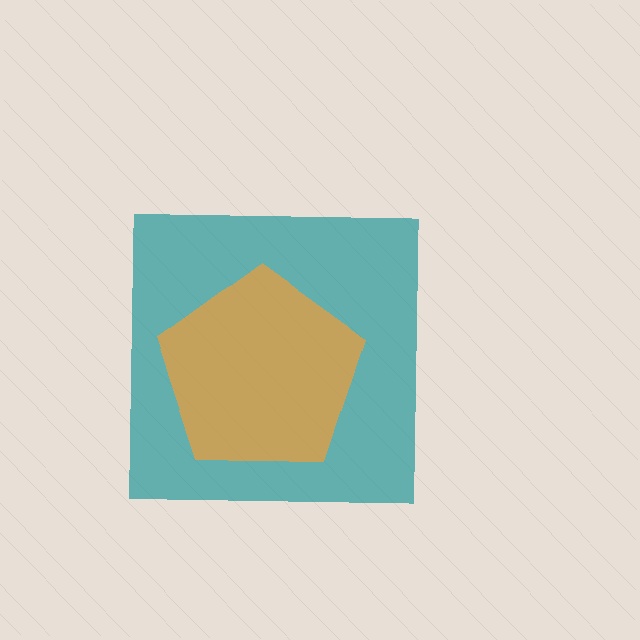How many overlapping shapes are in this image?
There are 2 overlapping shapes in the image.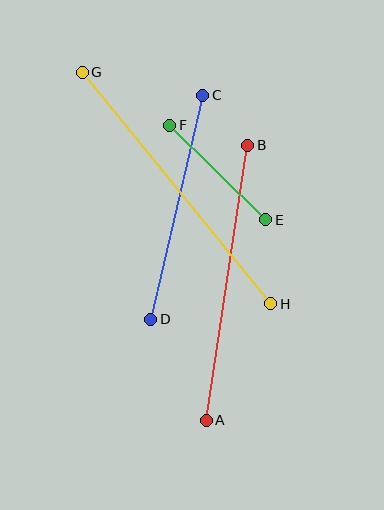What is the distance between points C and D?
The distance is approximately 230 pixels.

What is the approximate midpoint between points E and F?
The midpoint is at approximately (218, 172) pixels.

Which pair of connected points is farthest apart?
Points G and H are farthest apart.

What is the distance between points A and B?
The distance is approximately 278 pixels.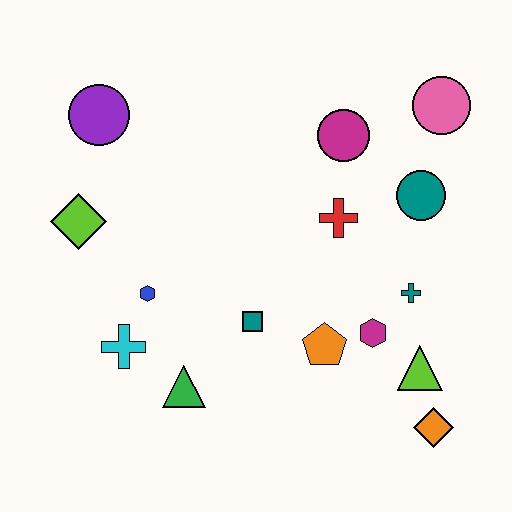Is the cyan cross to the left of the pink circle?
Yes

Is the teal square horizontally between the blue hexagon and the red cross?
Yes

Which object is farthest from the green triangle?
The pink circle is farthest from the green triangle.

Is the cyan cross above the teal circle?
No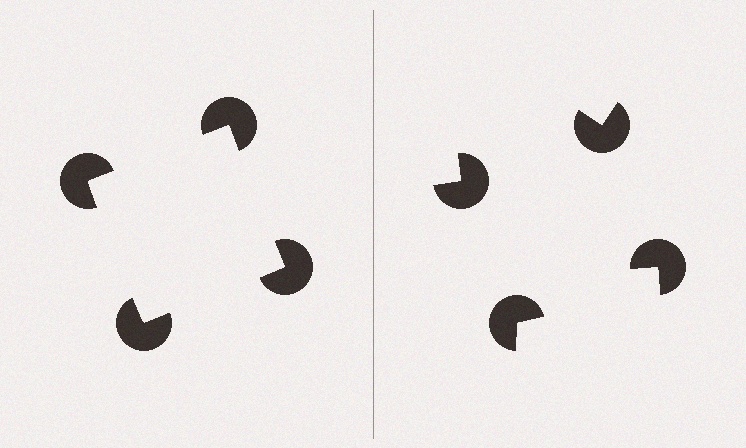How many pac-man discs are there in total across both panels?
8 — 4 on each side.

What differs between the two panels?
The pac-man discs are positioned identically on both sides; only the wedge orientations differ. On the left they align to a square; on the right they are misaligned.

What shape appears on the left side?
An illusory square.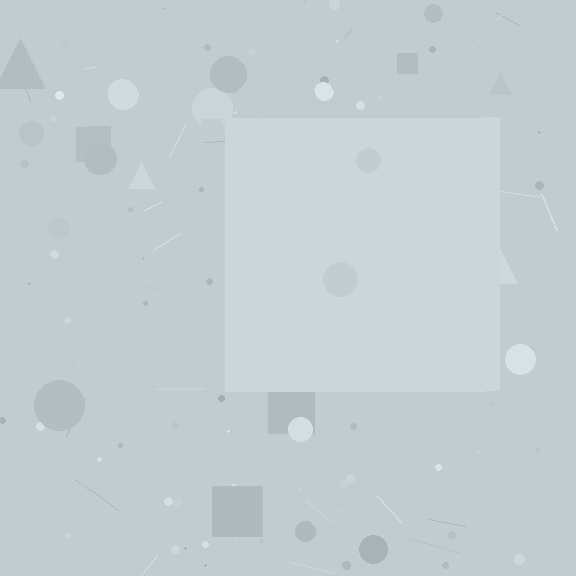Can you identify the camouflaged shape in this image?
The camouflaged shape is a square.